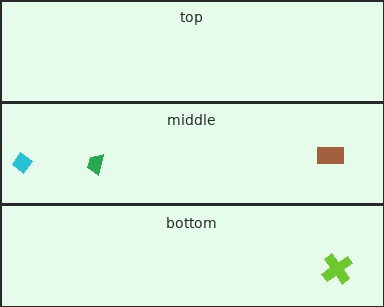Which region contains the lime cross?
The bottom region.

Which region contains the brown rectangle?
The middle region.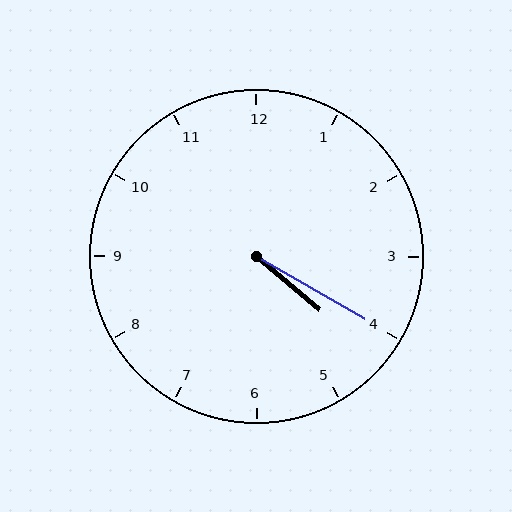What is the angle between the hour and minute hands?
Approximately 10 degrees.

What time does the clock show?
4:20.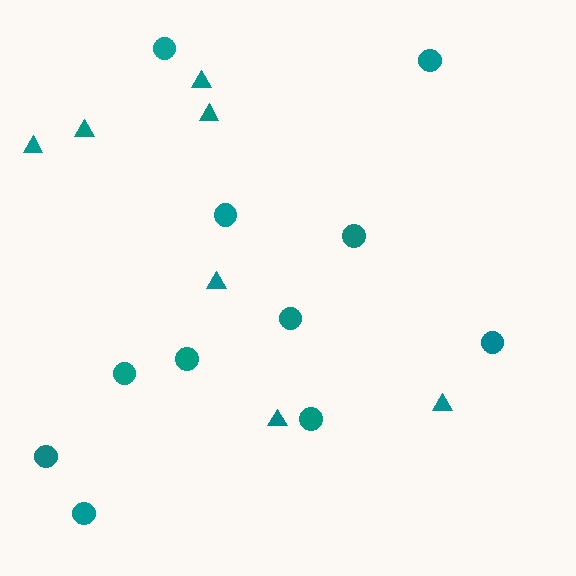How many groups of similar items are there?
There are 2 groups: one group of triangles (7) and one group of circles (11).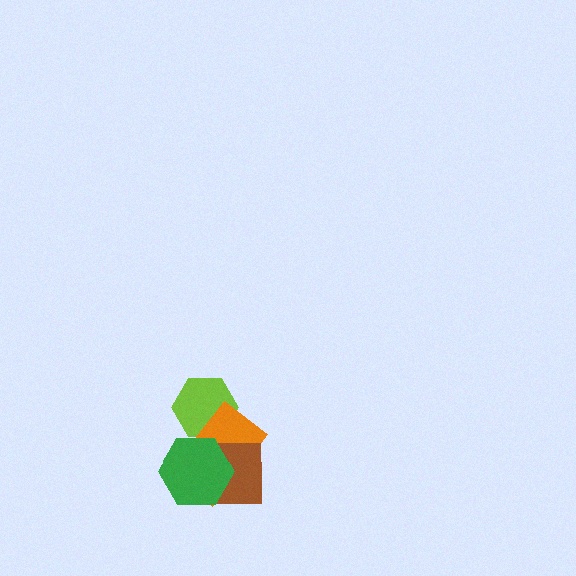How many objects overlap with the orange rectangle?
3 objects overlap with the orange rectangle.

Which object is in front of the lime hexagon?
The orange rectangle is in front of the lime hexagon.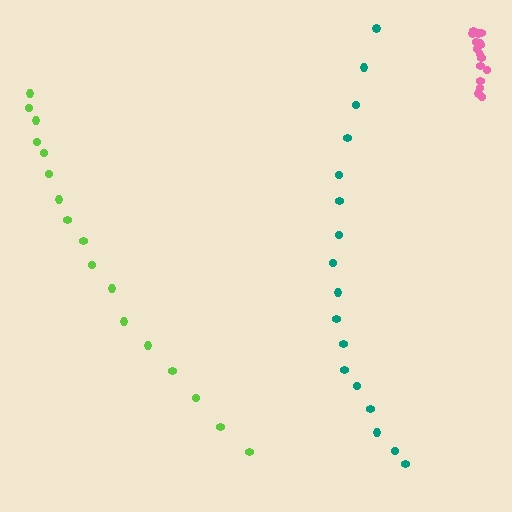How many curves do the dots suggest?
There are 3 distinct paths.